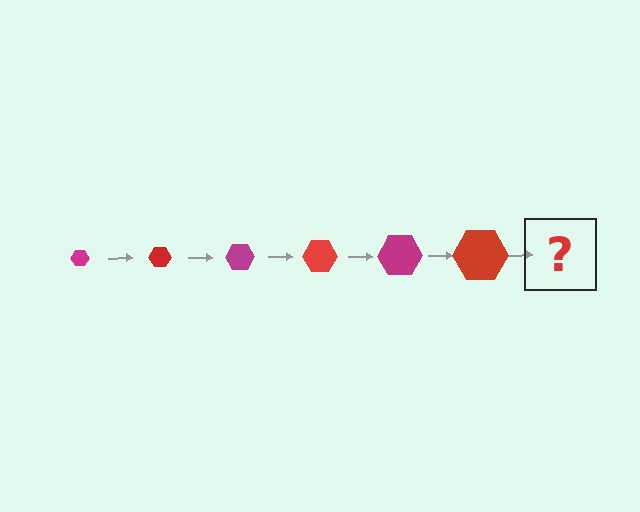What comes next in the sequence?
The next element should be a magenta hexagon, larger than the previous one.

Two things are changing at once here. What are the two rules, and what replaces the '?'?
The two rules are that the hexagon grows larger each step and the color cycles through magenta and red. The '?' should be a magenta hexagon, larger than the previous one.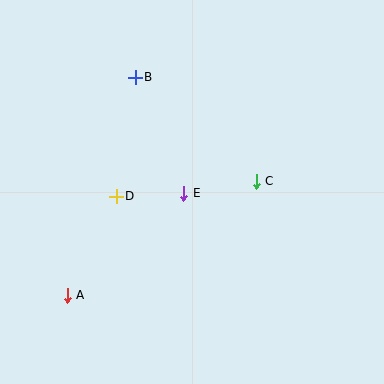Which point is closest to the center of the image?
Point E at (184, 193) is closest to the center.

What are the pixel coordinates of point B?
Point B is at (135, 77).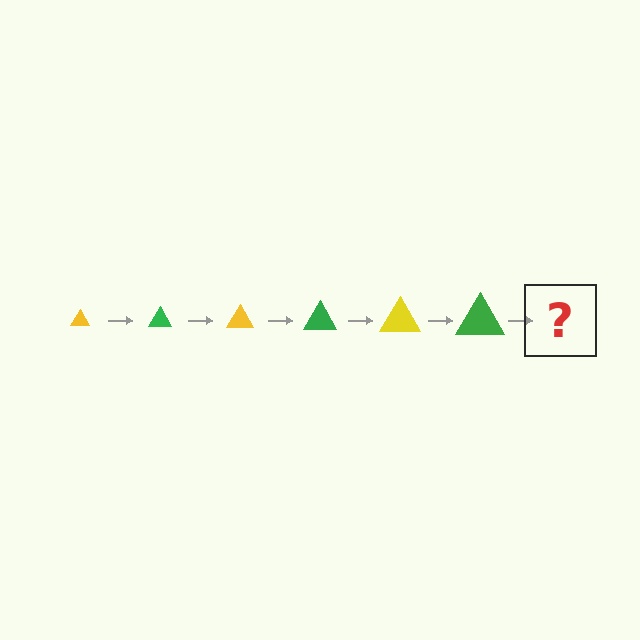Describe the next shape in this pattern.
It should be a yellow triangle, larger than the previous one.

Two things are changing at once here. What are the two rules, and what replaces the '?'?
The two rules are that the triangle grows larger each step and the color cycles through yellow and green. The '?' should be a yellow triangle, larger than the previous one.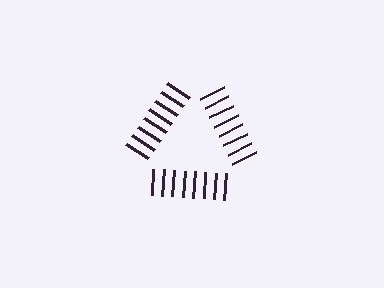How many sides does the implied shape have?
3 sides — the line-ends trace a triangle.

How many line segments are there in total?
24 — 8 along each of the 3 edges.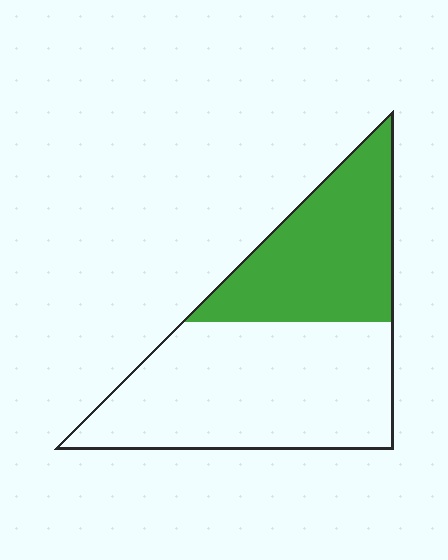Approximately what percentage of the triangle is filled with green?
Approximately 40%.